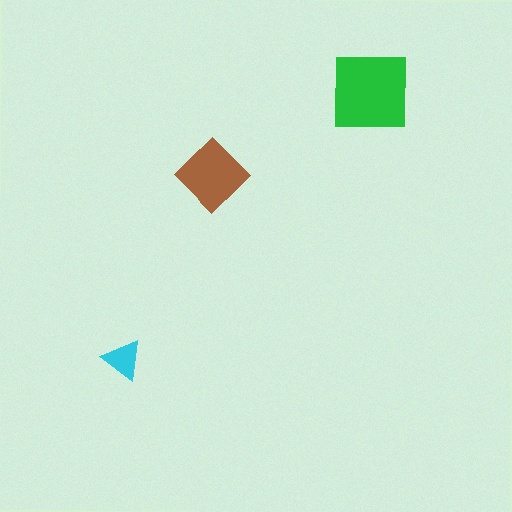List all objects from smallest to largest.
The cyan triangle, the brown diamond, the green square.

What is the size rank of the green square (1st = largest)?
1st.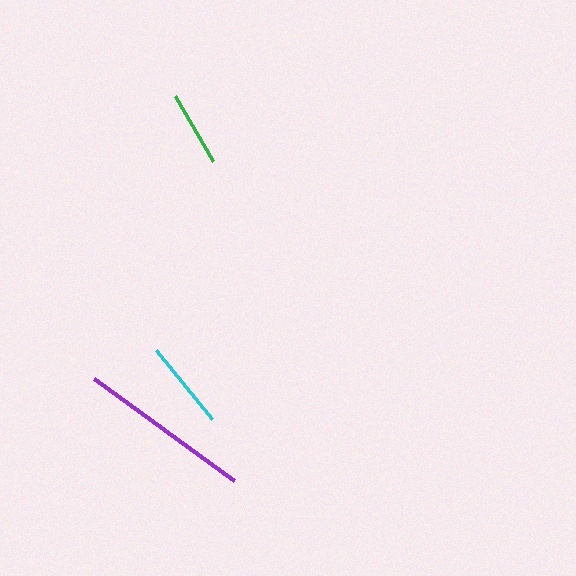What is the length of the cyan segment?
The cyan segment is approximately 89 pixels long.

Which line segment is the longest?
The purple line is the longest at approximately 173 pixels.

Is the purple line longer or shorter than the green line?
The purple line is longer than the green line.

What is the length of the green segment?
The green segment is approximately 76 pixels long.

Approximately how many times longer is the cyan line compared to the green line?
The cyan line is approximately 1.2 times the length of the green line.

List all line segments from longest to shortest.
From longest to shortest: purple, cyan, green.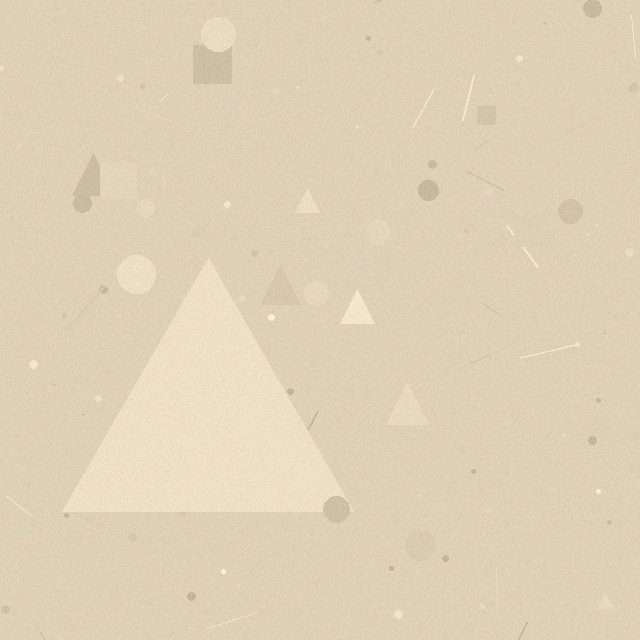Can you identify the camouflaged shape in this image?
The camouflaged shape is a triangle.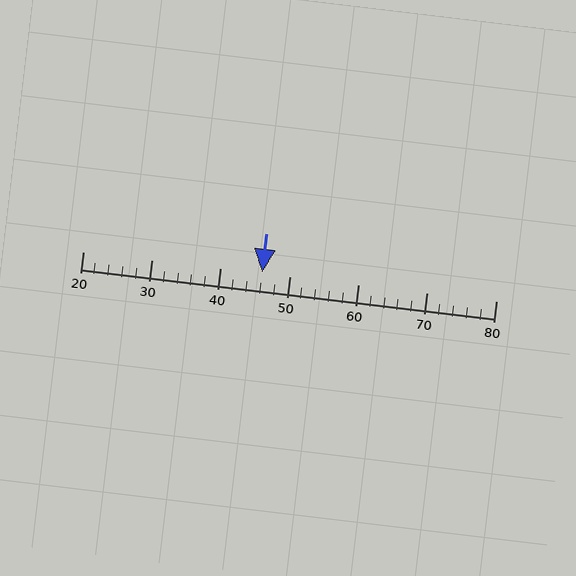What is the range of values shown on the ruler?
The ruler shows values from 20 to 80.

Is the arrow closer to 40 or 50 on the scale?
The arrow is closer to 50.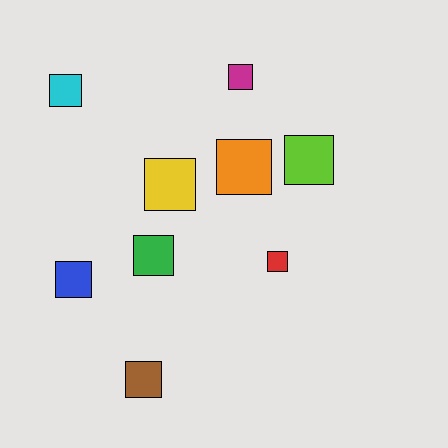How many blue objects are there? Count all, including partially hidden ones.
There is 1 blue object.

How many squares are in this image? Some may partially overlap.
There are 9 squares.